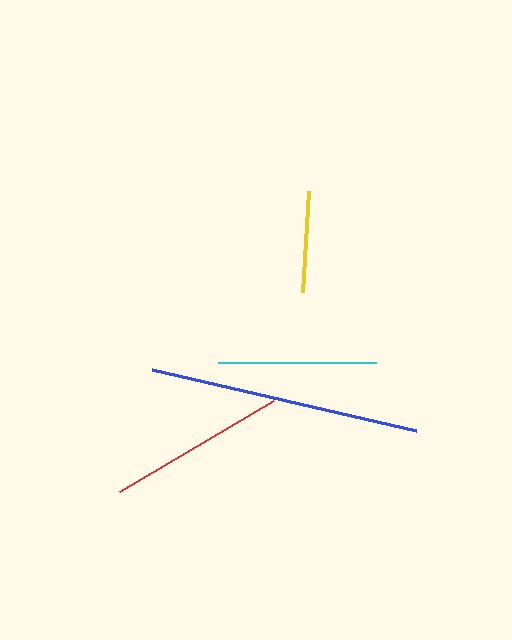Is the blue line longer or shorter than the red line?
The blue line is longer than the red line.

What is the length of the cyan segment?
The cyan segment is approximately 158 pixels long.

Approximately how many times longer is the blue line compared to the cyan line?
The blue line is approximately 1.7 times the length of the cyan line.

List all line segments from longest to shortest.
From longest to shortest: blue, red, cyan, yellow.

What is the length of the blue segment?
The blue segment is approximately 271 pixels long.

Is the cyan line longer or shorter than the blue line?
The blue line is longer than the cyan line.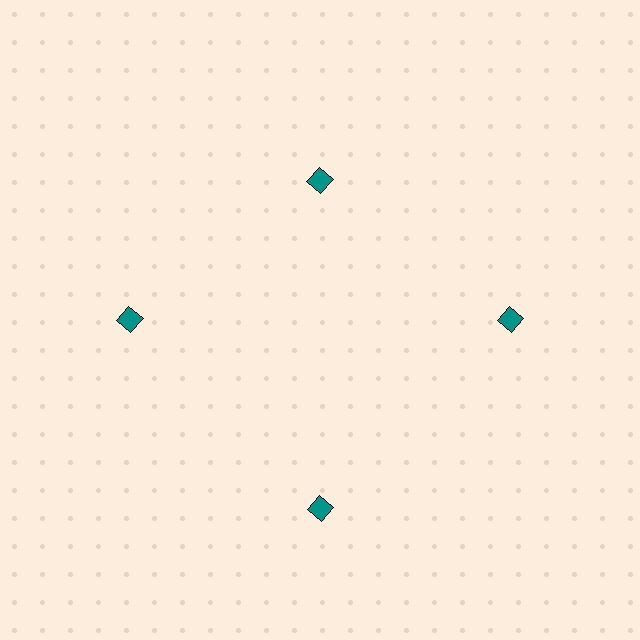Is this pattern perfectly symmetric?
No. The 4 teal diamonds are arranged in a ring, but one element near the 12 o'clock position is pulled inward toward the center, breaking the 4-fold rotational symmetry.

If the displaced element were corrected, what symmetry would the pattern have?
It would have 4-fold rotational symmetry — the pattern would map onto itself every 90 degrees.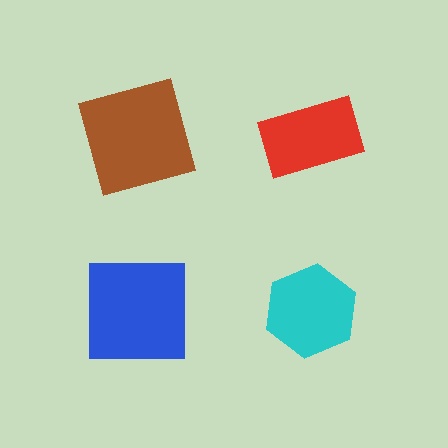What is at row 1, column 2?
A red rectangle.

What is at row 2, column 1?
A blue square.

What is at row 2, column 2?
A cyan hexagon.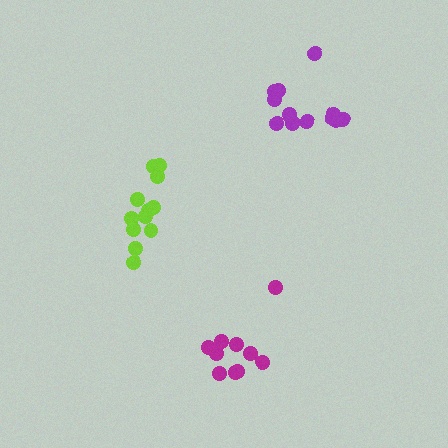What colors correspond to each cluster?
The clusters are colored: lime, purple, magenta.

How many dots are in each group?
Group 1: 12 dots, Group 2: 12 dots, Group 3: 10 dots (34 total).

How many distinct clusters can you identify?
There are 3 distinct clusters.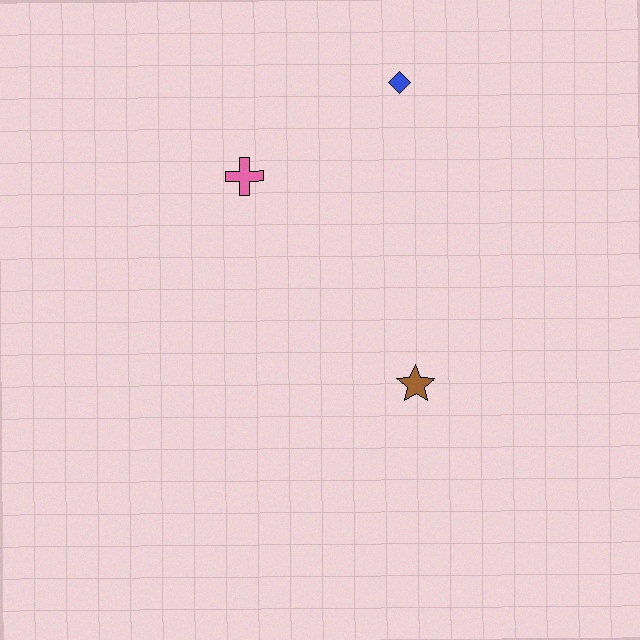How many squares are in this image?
There are no squares.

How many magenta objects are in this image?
There are no magenta objects.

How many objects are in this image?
There are 3 objects.